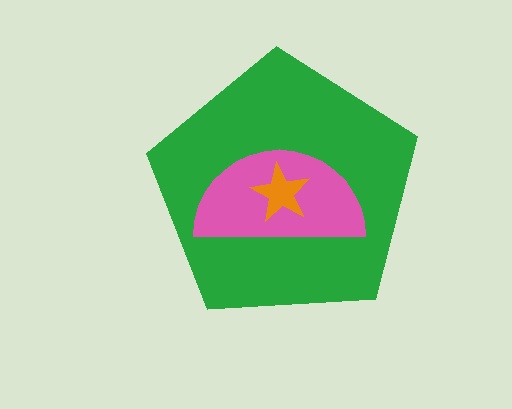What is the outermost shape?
The green pentagon.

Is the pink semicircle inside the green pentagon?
Yes.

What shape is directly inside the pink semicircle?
The orange star.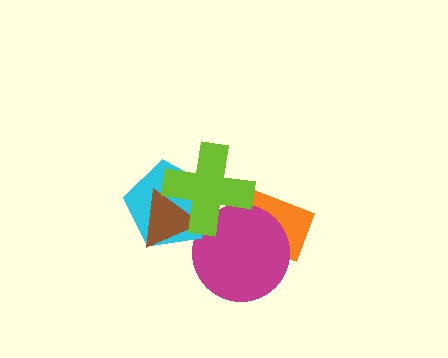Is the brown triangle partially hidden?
Yes, it is partially covered by another shape.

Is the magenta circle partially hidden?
Yes, it is partially covered by another shape.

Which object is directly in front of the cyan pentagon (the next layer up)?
The brown triangle is directly in front of the cyan pentagon.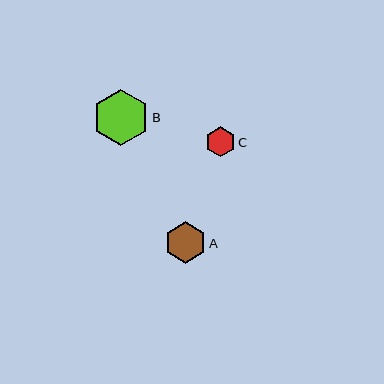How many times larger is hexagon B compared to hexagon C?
Hexagon B is approximately 1.9 times the size of hexagon C.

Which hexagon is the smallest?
Hexagon C is the smallest with a size of approximately 30 pixels.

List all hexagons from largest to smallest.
From largest to smallest: B, A, C.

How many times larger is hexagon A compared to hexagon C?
Hexagon A is approximately 1.4 times the size of hexagon C.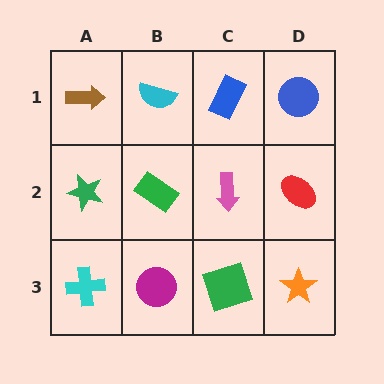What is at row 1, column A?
A brown arrow.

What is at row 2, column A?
A green star.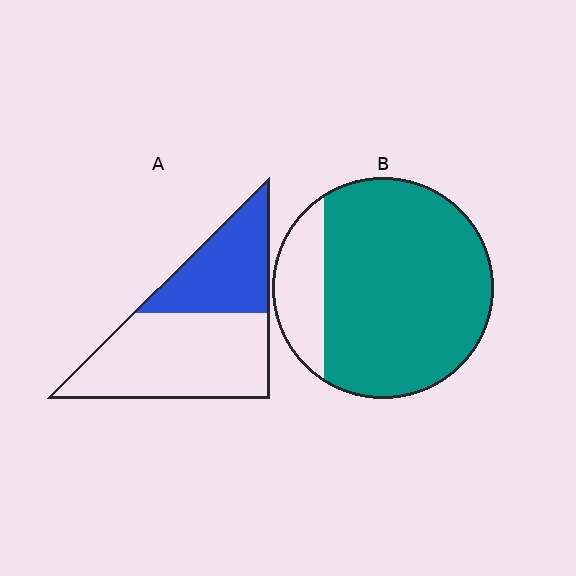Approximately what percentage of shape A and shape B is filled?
A is approximately 40% and B is approximately 80%.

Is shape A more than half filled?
No.